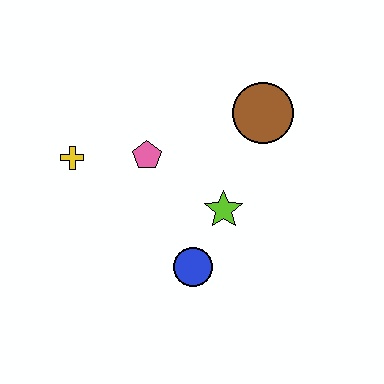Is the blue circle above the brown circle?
No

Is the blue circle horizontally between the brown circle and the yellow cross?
Yes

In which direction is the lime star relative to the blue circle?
The lime star is above the blue circle.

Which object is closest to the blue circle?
The lime star is closest to the blue circle.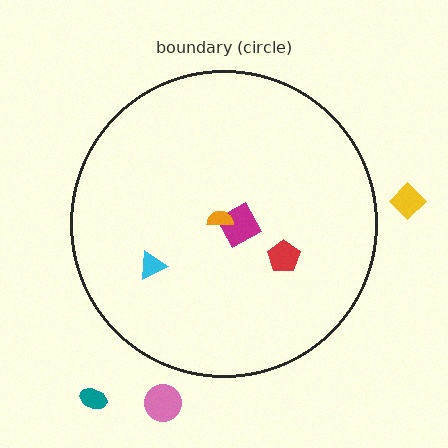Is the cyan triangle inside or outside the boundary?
Inside.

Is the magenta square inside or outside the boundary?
Inside.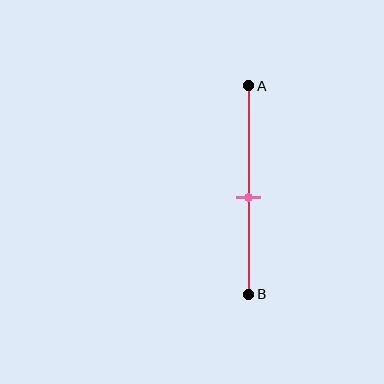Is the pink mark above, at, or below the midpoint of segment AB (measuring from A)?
The pink mark is below the midpoint of segment AB.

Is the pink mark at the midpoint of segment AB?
No, the mark is at about 55% from A, not at the 50% midpoint.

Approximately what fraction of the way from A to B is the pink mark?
The pink mark is approximately 55% of the way from A to B.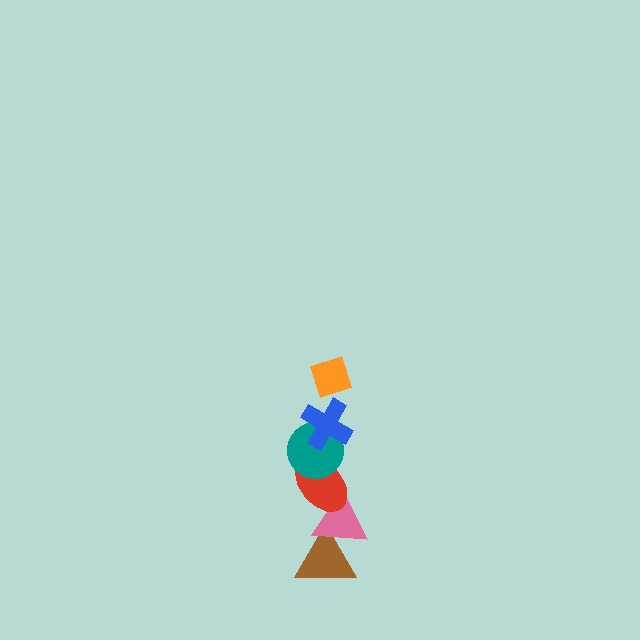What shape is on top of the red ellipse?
The teal circle is on top of the red ellipse.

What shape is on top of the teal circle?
The blue cross is on top of the teal circle.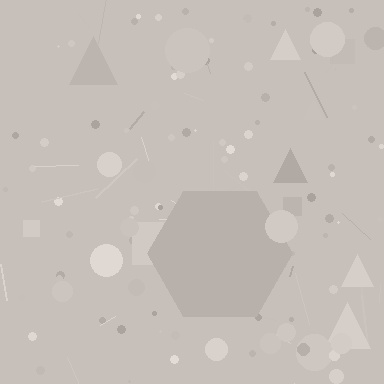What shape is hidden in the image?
A hexagon is hidden in the image.